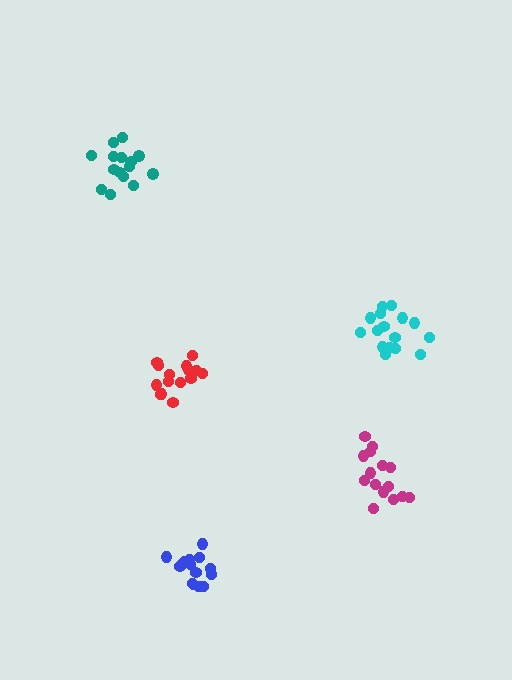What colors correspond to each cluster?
The clusters are colored: red, cyan, blue, teal, magenta.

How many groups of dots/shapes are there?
There are 5 groups.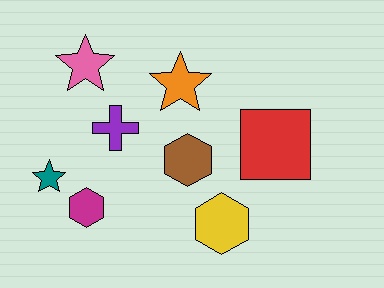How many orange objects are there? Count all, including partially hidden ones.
There is 1 orange object.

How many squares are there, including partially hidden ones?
There is 1 square.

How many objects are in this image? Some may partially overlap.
There are 8 objects.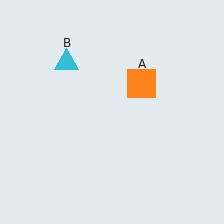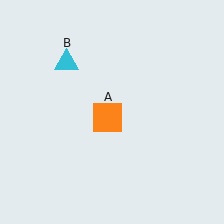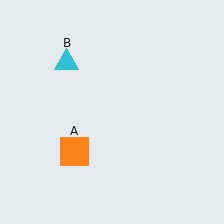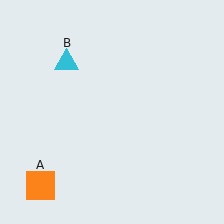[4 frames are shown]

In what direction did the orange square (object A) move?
The orange square (object A) moved down and to the left.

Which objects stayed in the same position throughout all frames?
Cyan triangle (object B) remained stationary.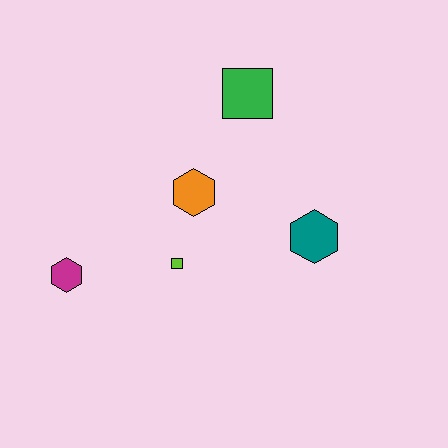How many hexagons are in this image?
There are 3 hexagons.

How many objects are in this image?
There are 5 objects.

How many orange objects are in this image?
There is 1 orange object.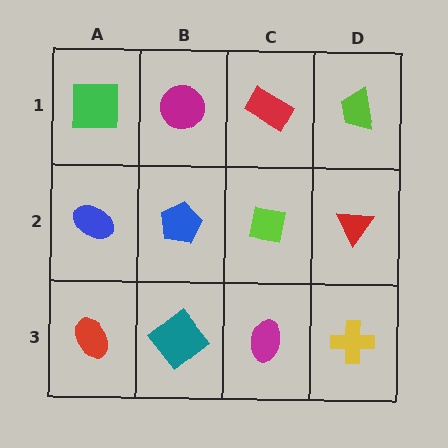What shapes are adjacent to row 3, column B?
A blue pentagon (row 2, column B), a red ellipse (row 3, column A), a magenta ellipse (row 3, column C).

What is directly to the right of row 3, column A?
A teal diamond.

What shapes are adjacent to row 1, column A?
A blue ellipse (row 2, column A), a magenta circle (row 1, column B).